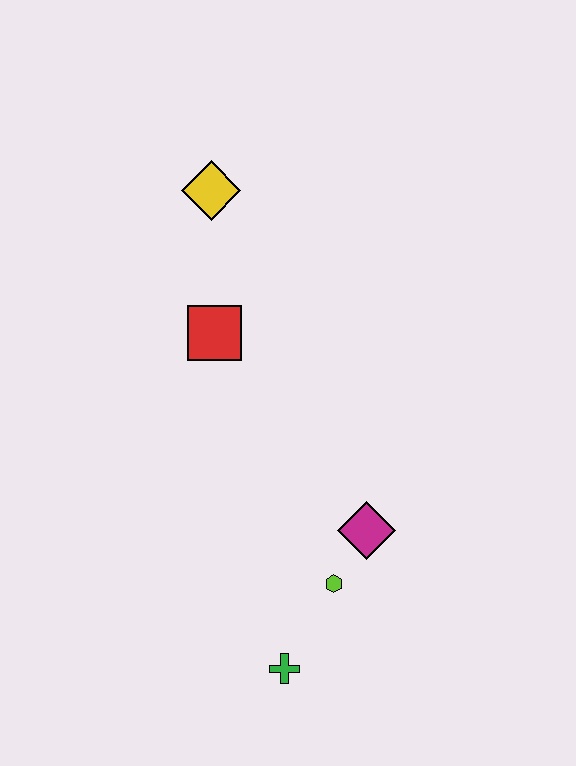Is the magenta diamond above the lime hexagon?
Yes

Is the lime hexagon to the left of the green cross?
No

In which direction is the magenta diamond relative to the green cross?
The magenta diamond is above the green cross.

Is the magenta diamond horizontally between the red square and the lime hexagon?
No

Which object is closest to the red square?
The yellow diamond is closest to the red square.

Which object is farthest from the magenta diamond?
The yellow diamond is farthest from the magenta diamond.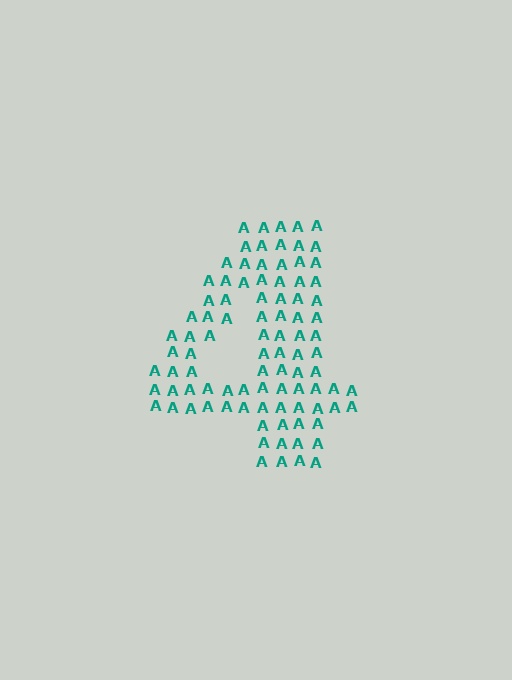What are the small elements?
The small elements are letter A's.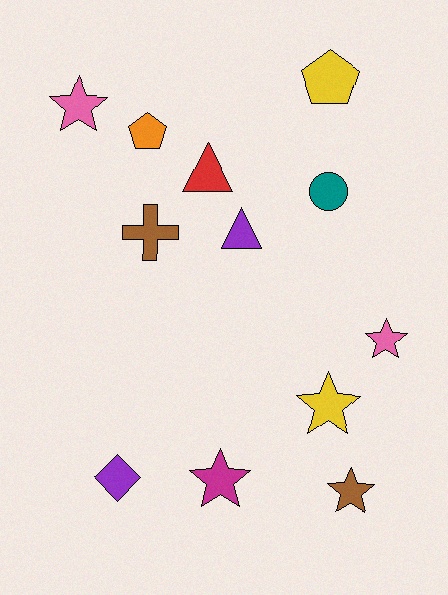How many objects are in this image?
There are 12 objects.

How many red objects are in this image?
There is 1 red object.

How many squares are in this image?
There are no squares.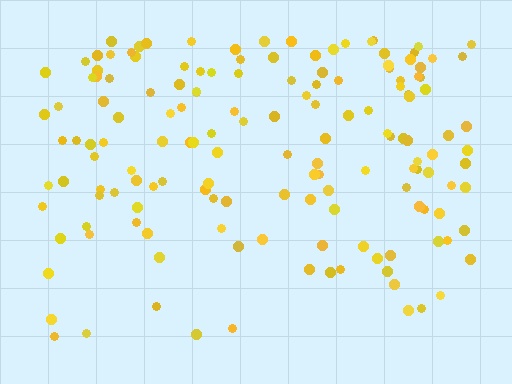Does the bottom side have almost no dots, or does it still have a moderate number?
Still a moderate number, just noticeably fewer than the top.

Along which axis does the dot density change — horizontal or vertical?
Vertical.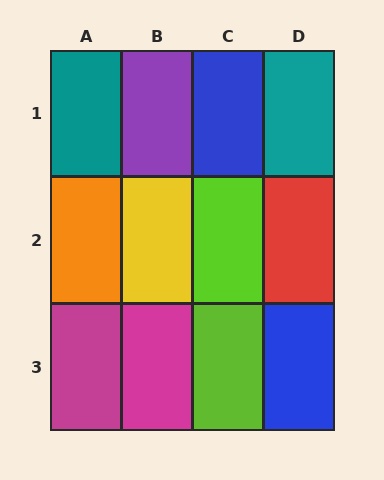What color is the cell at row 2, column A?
Orange.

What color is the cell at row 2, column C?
Lime.